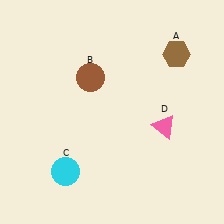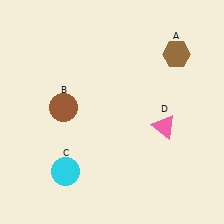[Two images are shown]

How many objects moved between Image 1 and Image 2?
1 object moved between the two images.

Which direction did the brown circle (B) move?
The brown circle (B) moved down.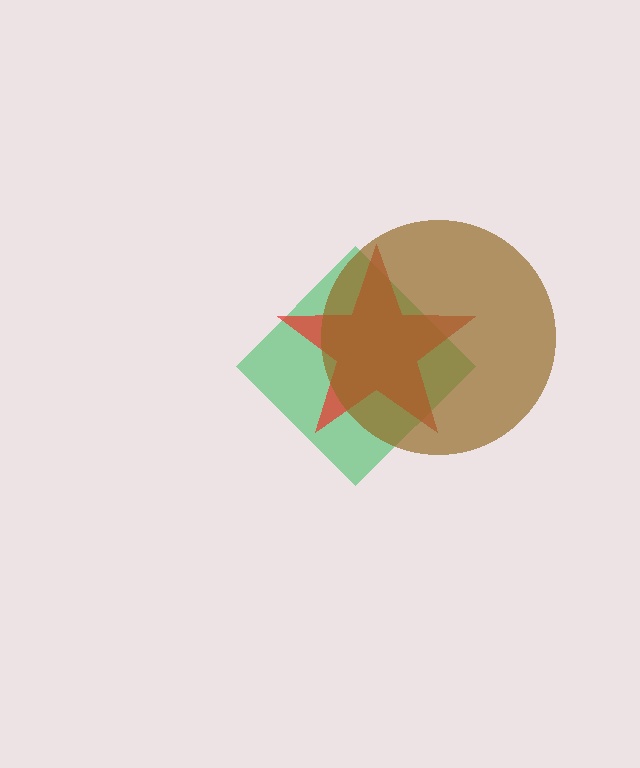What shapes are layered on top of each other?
The layered shapes are: a green diamond, a red star, a brown circle.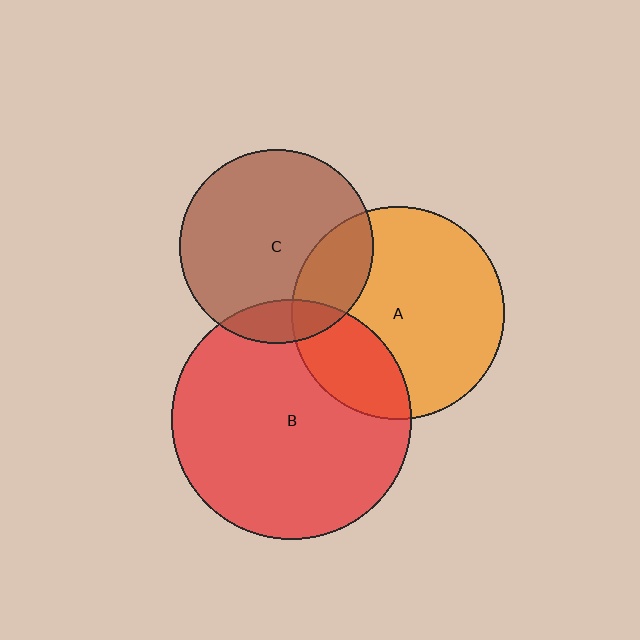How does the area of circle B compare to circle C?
Approximately 1.5 times.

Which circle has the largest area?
Circle B (red).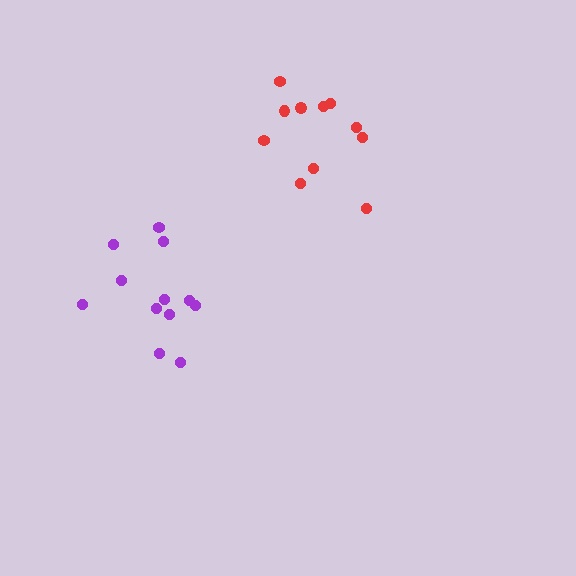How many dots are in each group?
Group 1: 12 dots, Group 2: 11 dots (23 total).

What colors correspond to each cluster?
The clusters are colored: purple, red.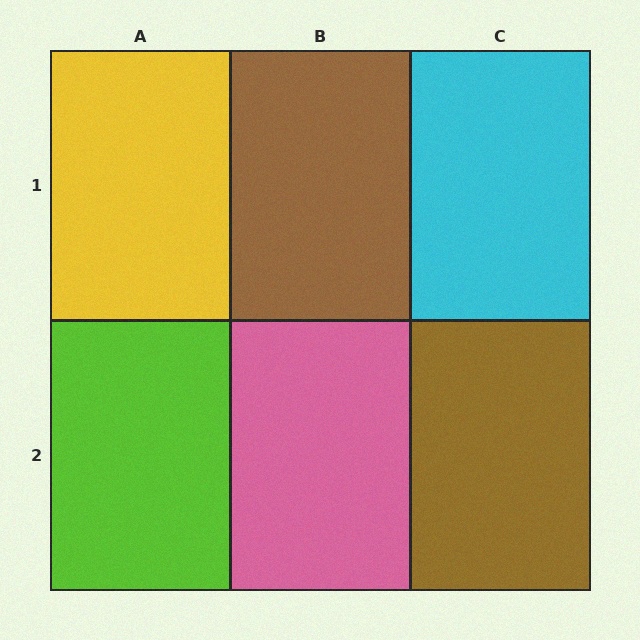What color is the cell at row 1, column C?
Cyan.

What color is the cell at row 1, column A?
Yellow.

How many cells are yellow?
1 cell is yellow.